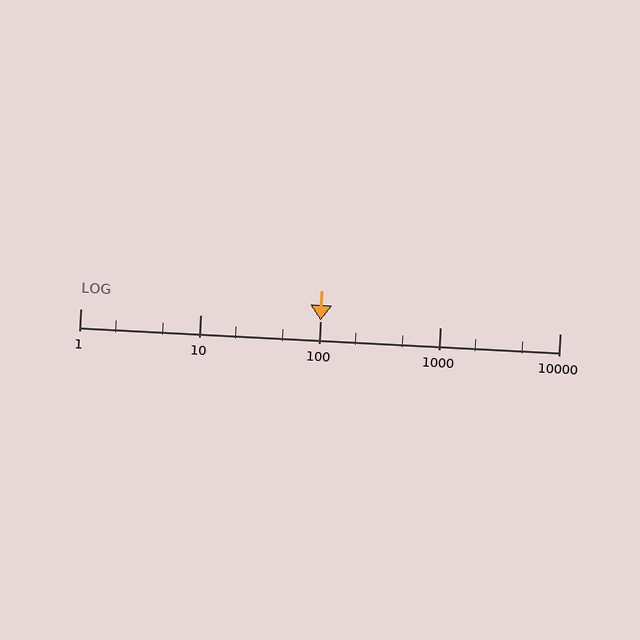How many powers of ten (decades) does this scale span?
The scale spans 4 decades, from 1 to 10000.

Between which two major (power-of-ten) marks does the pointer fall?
The pointer is between 100 and 1000.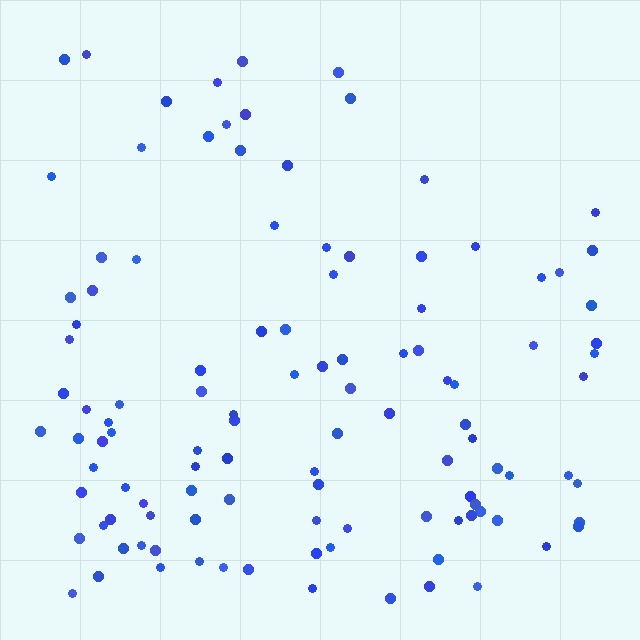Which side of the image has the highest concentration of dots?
The bottom.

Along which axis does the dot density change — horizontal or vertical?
Vertical.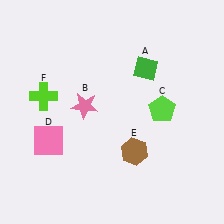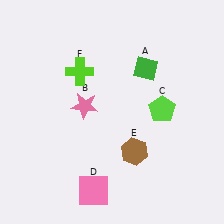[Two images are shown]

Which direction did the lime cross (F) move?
The lime cross (F) moved right.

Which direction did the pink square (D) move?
The pink square (D) moved down.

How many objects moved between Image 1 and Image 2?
2 objects moved between the two images.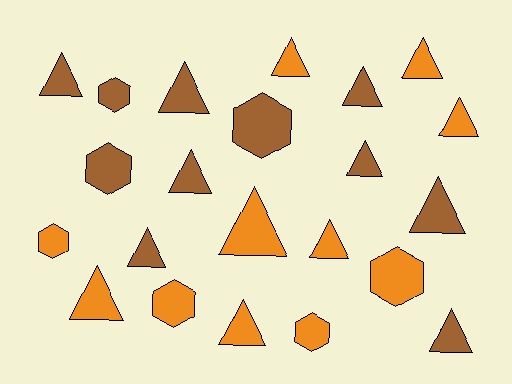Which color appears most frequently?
Brown, with 11 objects.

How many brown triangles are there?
There are 8 brown triangles.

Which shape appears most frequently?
Triangle, with 15 objects.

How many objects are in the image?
There are 22 objects.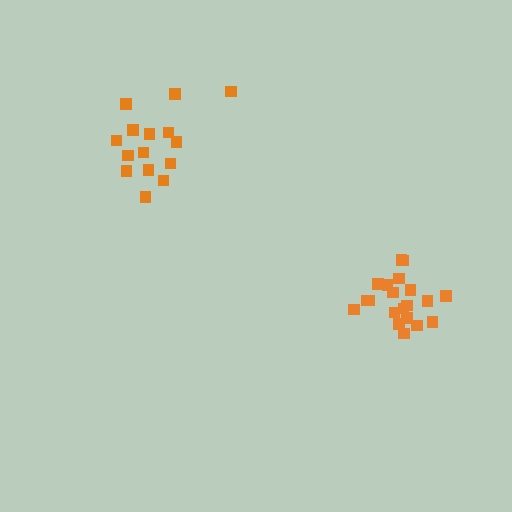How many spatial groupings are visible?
There are 2 spatial groupings.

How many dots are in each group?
Group 1: 15 dots, Group 2: 20 dots (35 total).